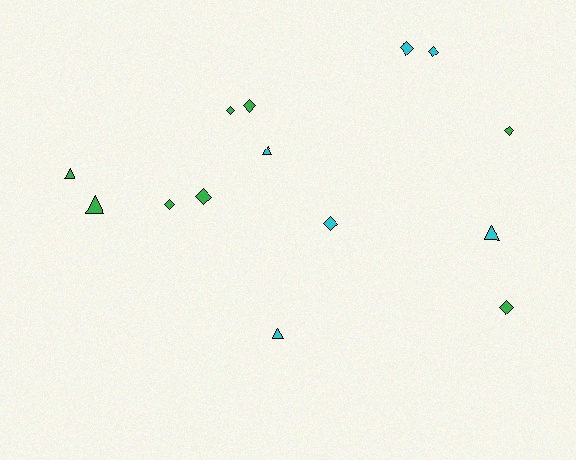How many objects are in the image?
There are 14 objects.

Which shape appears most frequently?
Diamond, with 9 objects.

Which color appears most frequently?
Green, with 8 objects.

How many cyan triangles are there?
There are 3 cyan triangles.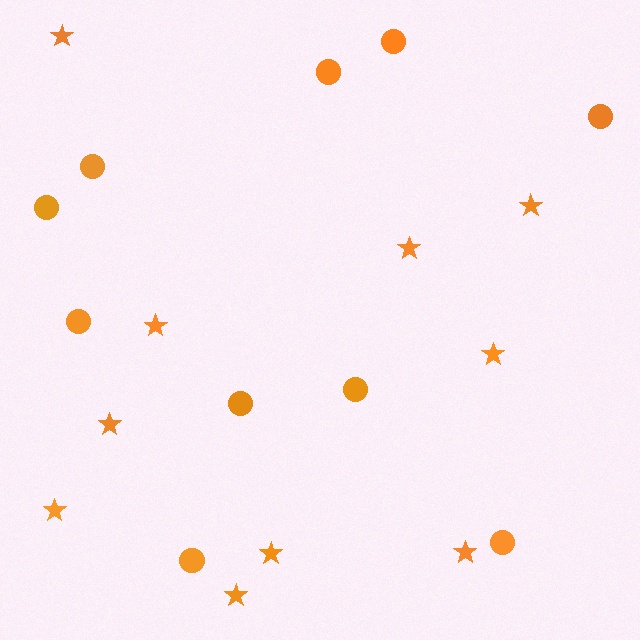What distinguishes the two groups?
There are 2 groups: one group of stars (10) and one group of circles (10).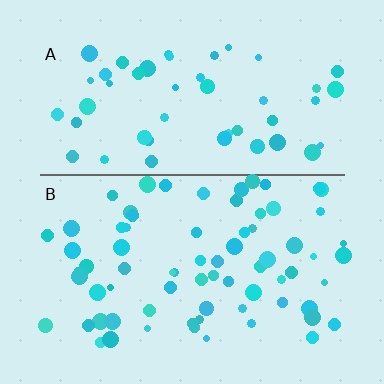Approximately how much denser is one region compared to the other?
Approximately 1.5× — region B over region A.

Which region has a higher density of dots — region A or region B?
B (the bottom).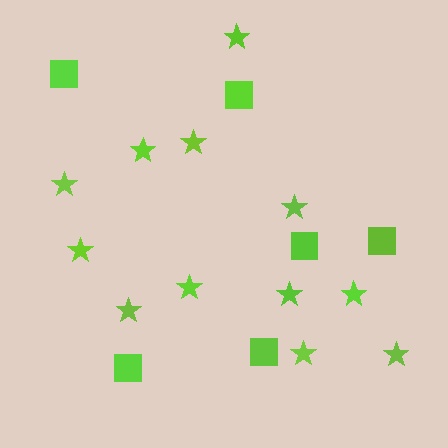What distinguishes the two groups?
There are 2 groups: one group of stars (12) and one group of squares (6).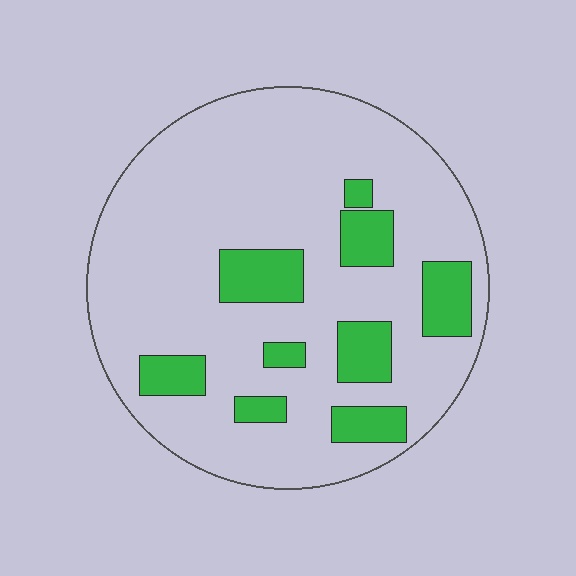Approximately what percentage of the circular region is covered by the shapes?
Approximately 20%.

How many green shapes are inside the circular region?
9.